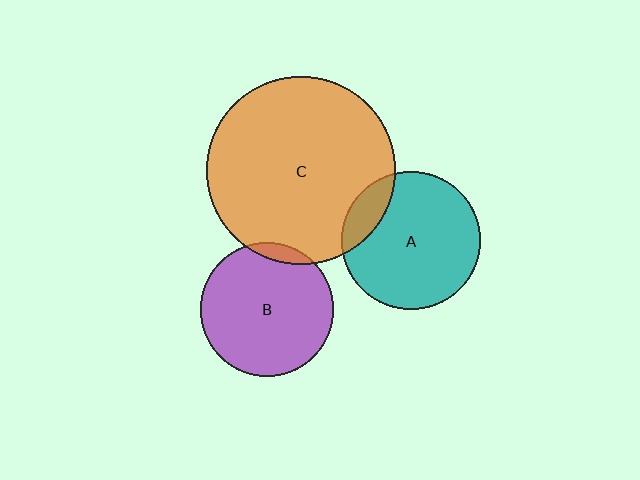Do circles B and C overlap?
Yes.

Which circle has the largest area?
Circle C (orange).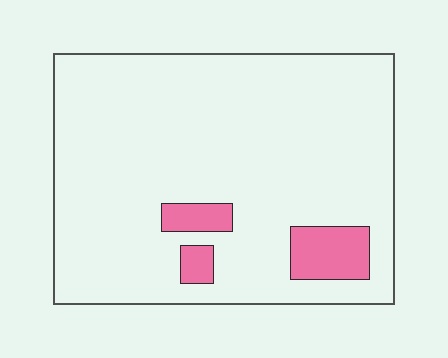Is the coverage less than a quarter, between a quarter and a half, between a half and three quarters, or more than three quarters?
Less than a quarter.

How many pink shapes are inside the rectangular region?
3.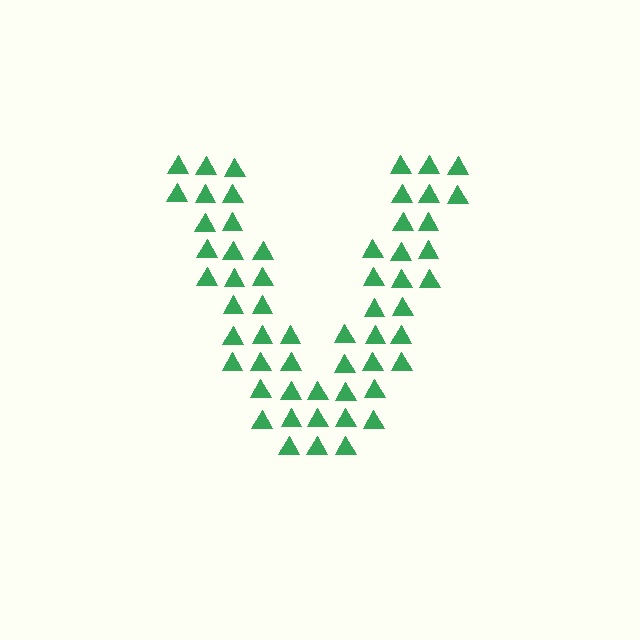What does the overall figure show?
The overall figure shows the letter V.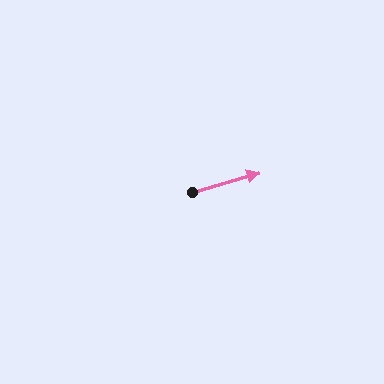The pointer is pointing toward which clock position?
Roughly 2 o'clock.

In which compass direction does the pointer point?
East.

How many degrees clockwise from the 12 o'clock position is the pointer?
Approximately 74 degrees.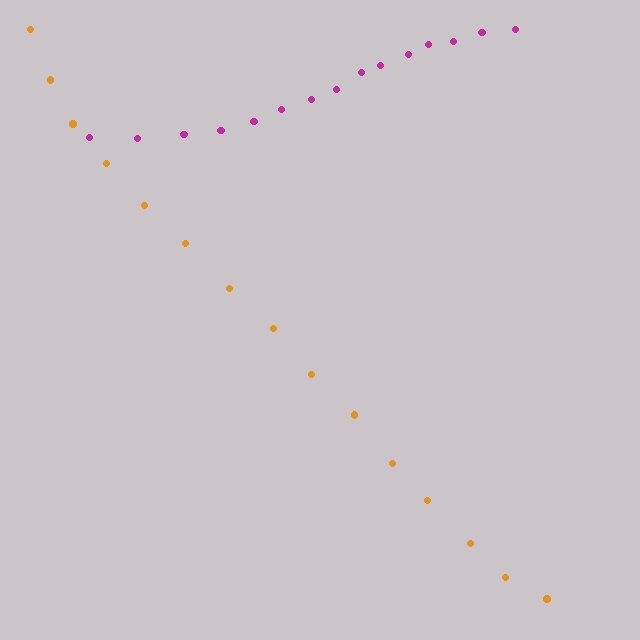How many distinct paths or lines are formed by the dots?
There are 2 distinct paths.